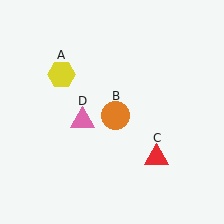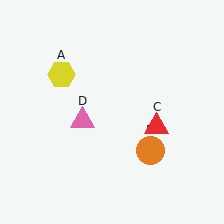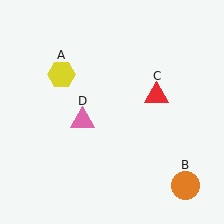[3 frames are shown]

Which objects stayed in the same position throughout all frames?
Yellow hexagon (object A) and pink triangle (object D) remained stationary.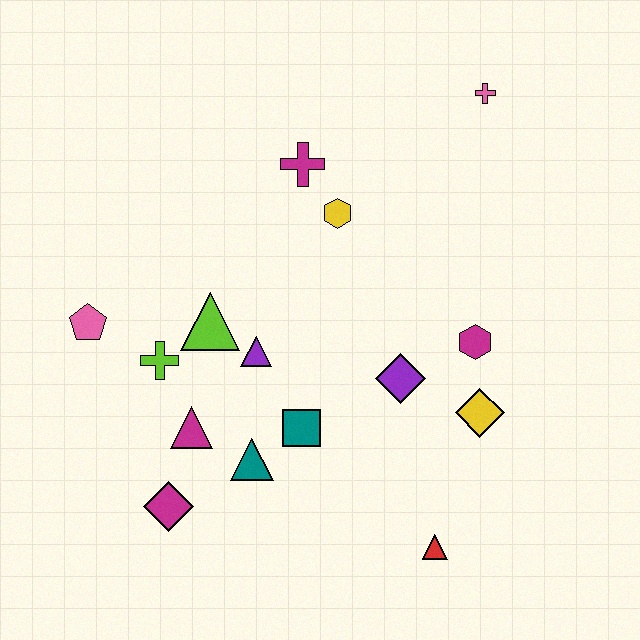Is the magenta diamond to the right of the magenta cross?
No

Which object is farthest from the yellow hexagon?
The red triangle is farthest from the yellow hexagon.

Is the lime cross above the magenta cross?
No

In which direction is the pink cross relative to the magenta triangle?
The pink cross is above the magenta triangle.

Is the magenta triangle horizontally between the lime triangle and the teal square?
No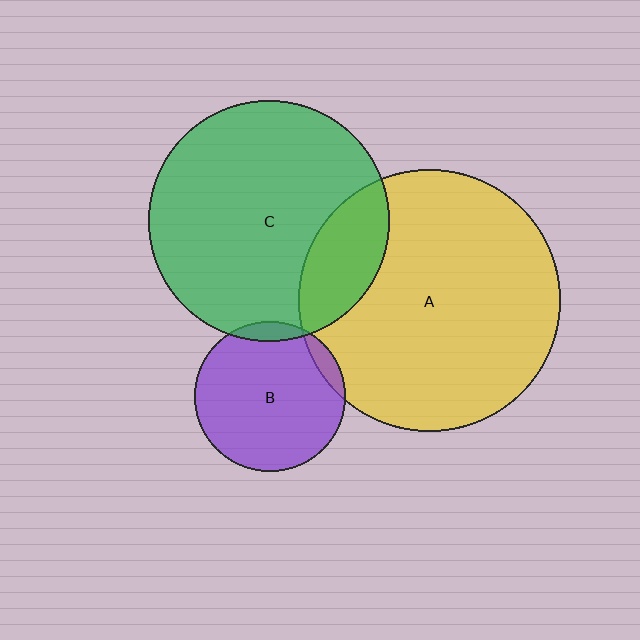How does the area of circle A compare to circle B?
Approximately 3.0 times.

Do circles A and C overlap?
Yes.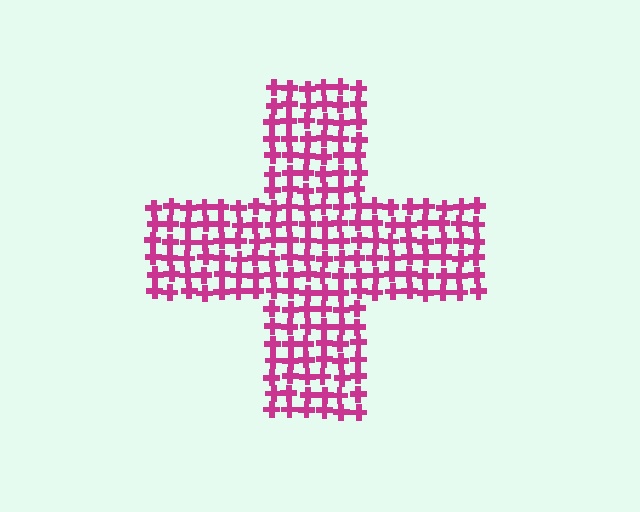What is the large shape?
The large shape is a cross.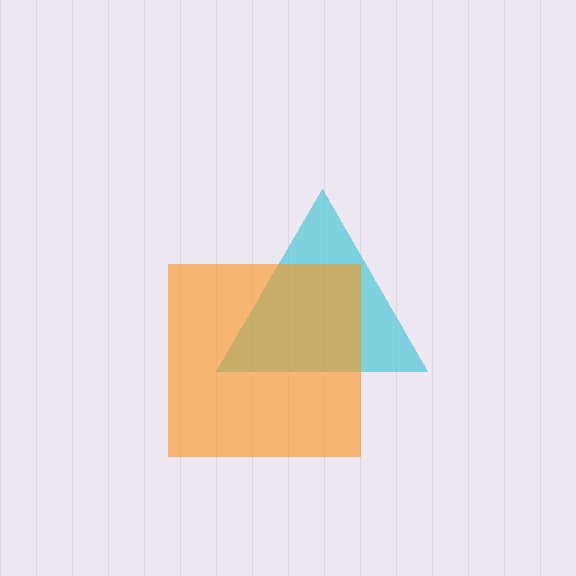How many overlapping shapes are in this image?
There are 2 overlapping shapes in the image.